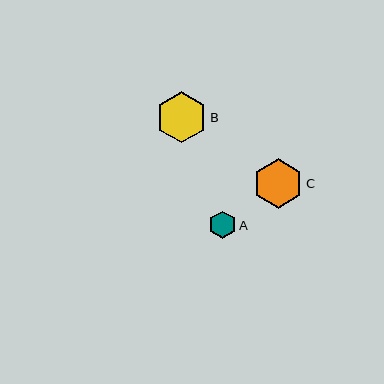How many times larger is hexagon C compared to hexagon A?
Hexagon C is approximately 1.8 times the size of hexagon A.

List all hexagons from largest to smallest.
From largest to smallest: B, C, A.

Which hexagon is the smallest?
Hexagon A is the smallest with a size of approximately 27 pixels.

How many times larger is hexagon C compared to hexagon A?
Hexagon C is approximately 1.8 times the size of hexagon A.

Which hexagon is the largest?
Hexagon B is the largest with a size of approximately 51 pixels.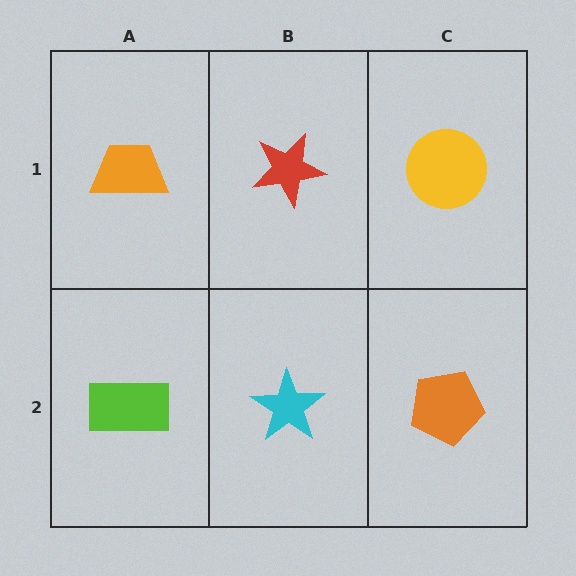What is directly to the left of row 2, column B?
A lime rectangle.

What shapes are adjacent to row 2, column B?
A red star (row 1, column B), a lime rectangle (row 2, column A), an orange pentagon (row 2, column C).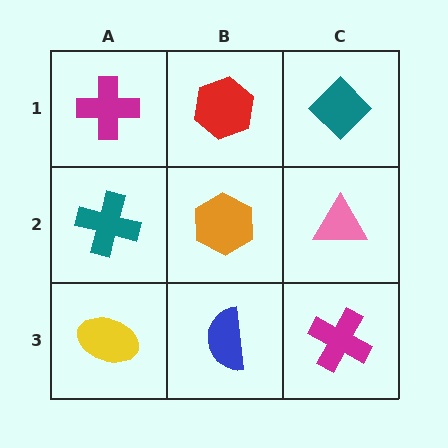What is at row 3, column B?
A blue semicircle.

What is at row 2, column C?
A pink triangle.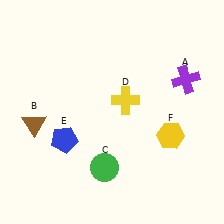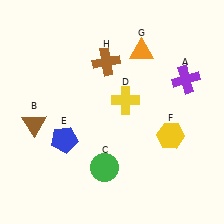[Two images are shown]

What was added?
An orange triangle (G), a brown cross (H) were added in Image 2.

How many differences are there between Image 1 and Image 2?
There are 2 differences between the two images.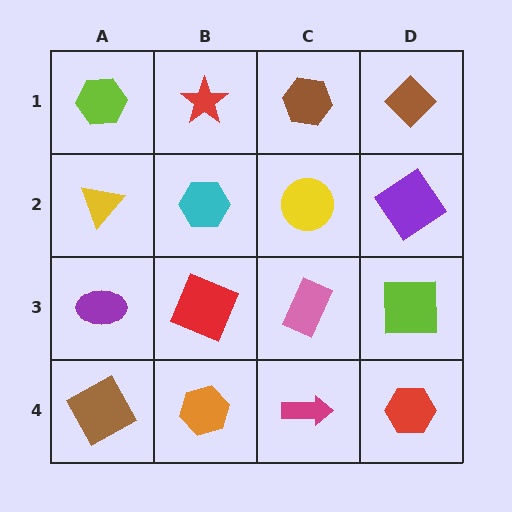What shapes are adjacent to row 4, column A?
A purple ellipse (row 3, column A), an orange hexagon (row 4, column B).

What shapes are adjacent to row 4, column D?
A lime square (row 3, column D), a magenta arrow (row 4, column C).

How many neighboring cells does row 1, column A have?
2.